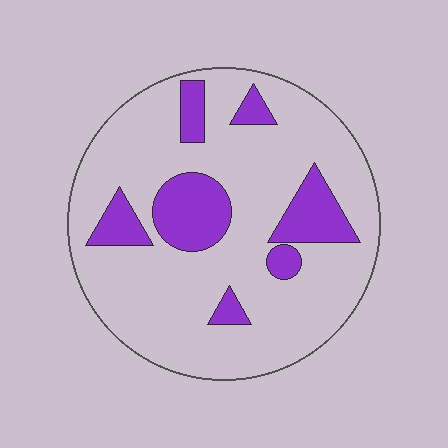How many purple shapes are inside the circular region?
7.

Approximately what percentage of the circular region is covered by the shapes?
Approximately 20%.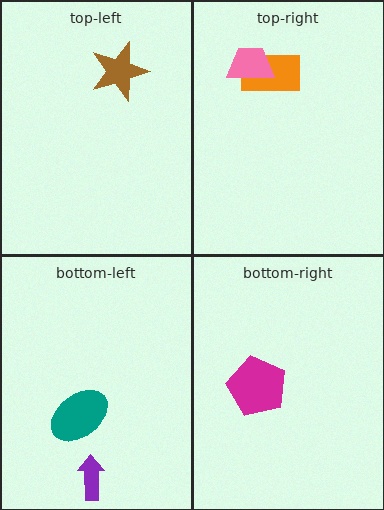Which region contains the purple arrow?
The bottom-left region.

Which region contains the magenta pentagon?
The bottom-right region.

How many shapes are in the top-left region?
1.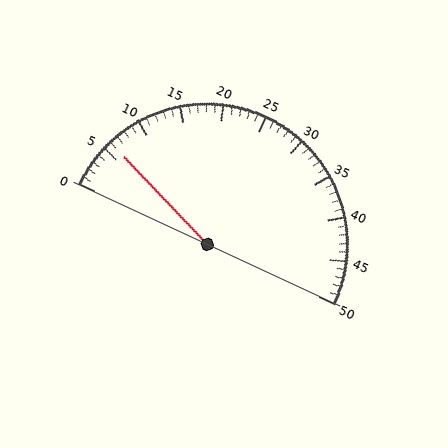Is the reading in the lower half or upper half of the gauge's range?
The reading is in the lower half of the range (0 to 50).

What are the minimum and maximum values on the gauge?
The gauge ranges from 0 to 50.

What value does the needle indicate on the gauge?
The needle indicates approximately 6.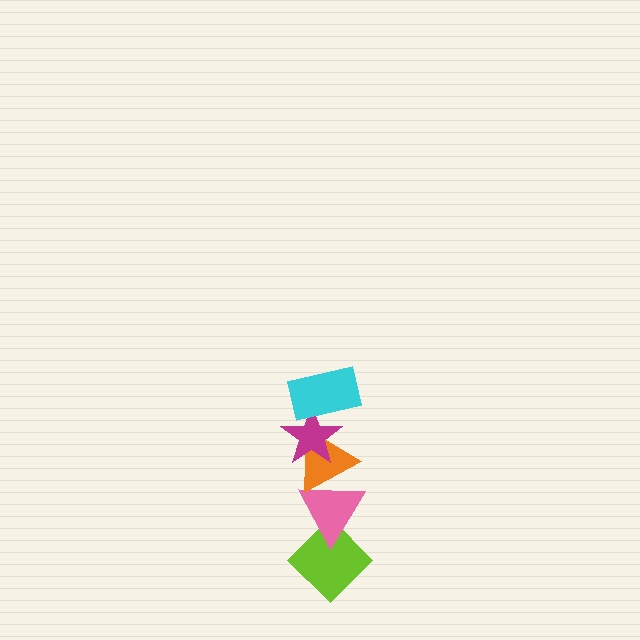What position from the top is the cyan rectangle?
The cyan rectangle is 1st from the top.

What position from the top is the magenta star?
The magenta star is 2nd from the top.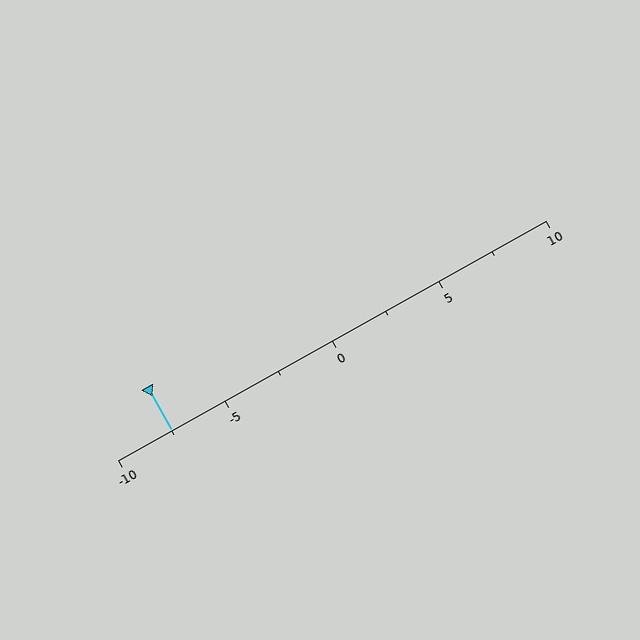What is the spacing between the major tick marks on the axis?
The major ticks are spaced 5 apart.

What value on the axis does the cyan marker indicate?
The marker indicates approximately -7.5.